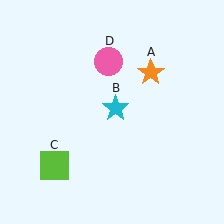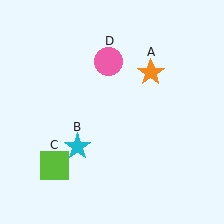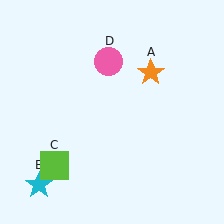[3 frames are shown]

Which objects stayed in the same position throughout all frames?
Orange star (object A) and lime square (object C) and pink circle (object D) remained stationary.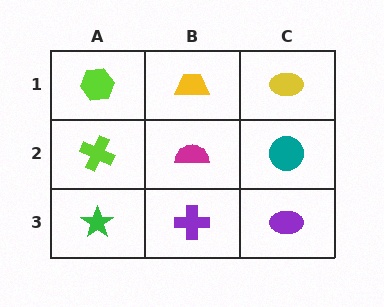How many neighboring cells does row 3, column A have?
2.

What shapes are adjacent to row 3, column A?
A lime cross (row 2, column A), a purple cross (row 3, column B).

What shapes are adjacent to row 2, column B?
A yellow trapezoid (row 1, column B), a purple cross (row 3, column B), a lime cross (row 2, column A), a teal circle (row 2, column C).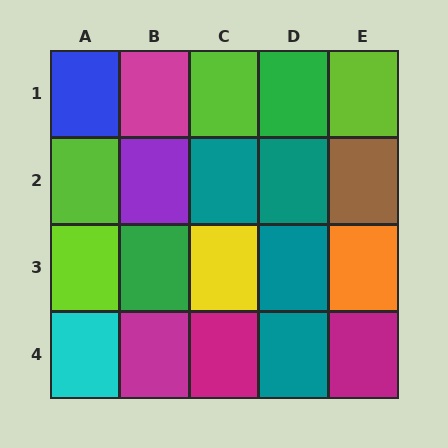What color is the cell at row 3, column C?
Yellow.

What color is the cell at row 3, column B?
Green.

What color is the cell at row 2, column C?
Teal.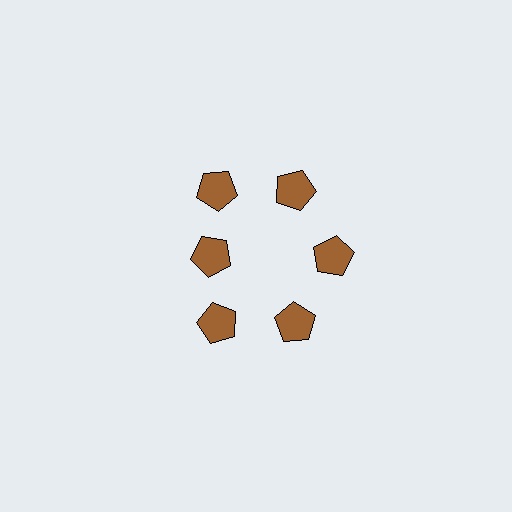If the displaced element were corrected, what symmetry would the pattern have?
It would have 6-fold rotational symmetry — the pattern would map onto itself every 60 degrees.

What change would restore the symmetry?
The symmetry would be restored by moving it outward, back onto the ring so that all 6 pentagons sit at equal angles and equal distance from the center.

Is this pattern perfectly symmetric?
No. The 6 brown pentagons are arranged in a ring, but one element near the 9 o'clock position is pulled inward toward the center, breaking the 6-fold rotational symmetry.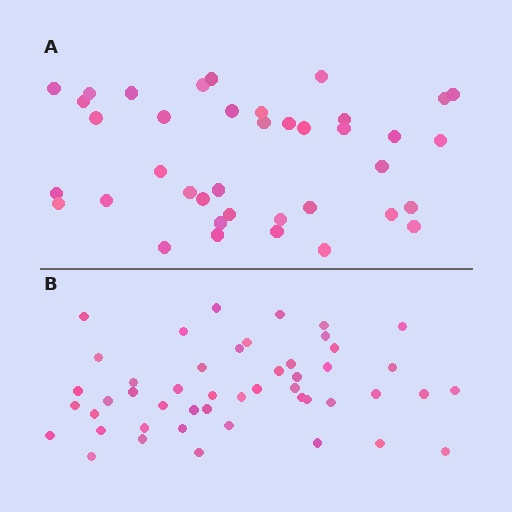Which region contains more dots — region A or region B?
Region B (the bottom region) has more dots.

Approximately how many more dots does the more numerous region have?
Region B has roughly 8 or so more dots than region A.